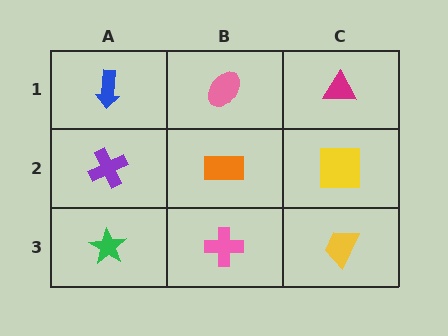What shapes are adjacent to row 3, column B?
An orange rectangle (row 2, column B), a green star (row 3, column A), a yellow trapezoid (row 3, column C).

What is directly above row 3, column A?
A purple cross.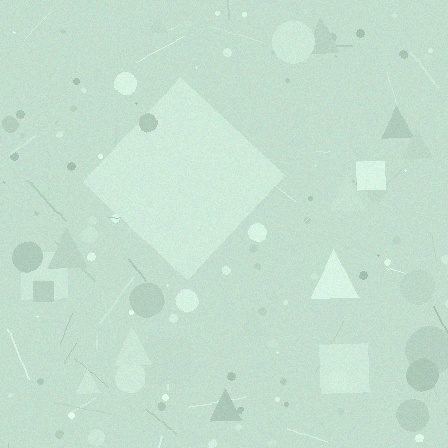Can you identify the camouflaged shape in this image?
The camouflaged shape is a diamond.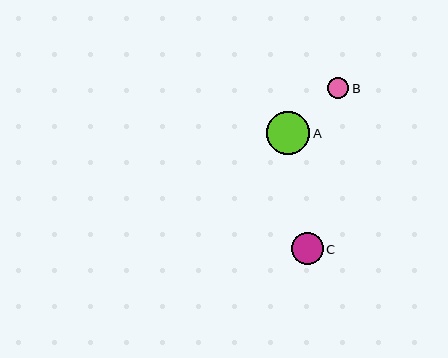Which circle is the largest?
Circle A is the largest with a size of approximately 43 pixels.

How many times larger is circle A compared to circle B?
Circle A is approximately 2.0 times the size of circle B.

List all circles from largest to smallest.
From largest to smallest: A, C, B.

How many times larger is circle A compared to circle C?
Circle A is approximately 1.3 times the size of circle C.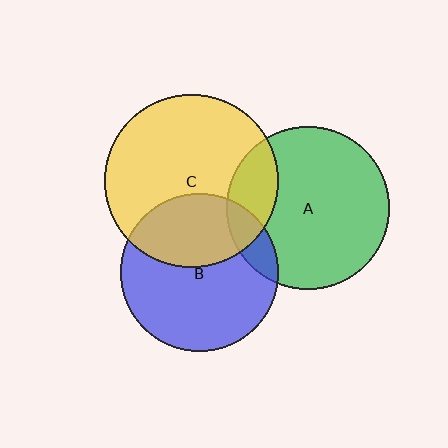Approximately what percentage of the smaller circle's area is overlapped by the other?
Approximately 20%.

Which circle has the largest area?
Circle C (yellow).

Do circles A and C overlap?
Yes.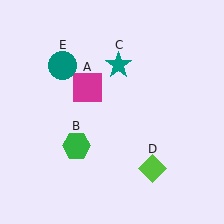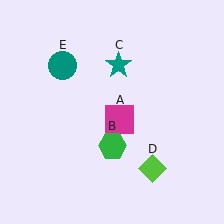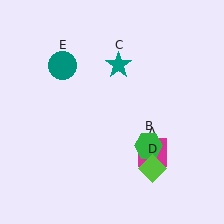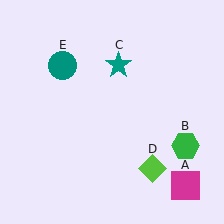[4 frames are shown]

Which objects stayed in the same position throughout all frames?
Teal star (object C) and lime diamond (object D) and teal circle (object E) remained stationary.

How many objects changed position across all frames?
2 objects changed position: magenta square (object A), green hexagon (object B).